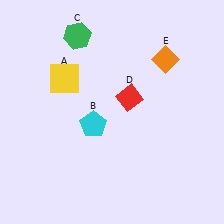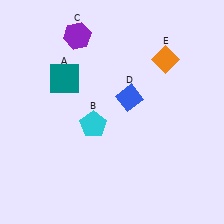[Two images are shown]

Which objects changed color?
A changed from yellow to teal. C changed from green to purple. D changed from red to blue.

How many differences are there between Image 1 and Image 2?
There are 3 differences between the two images.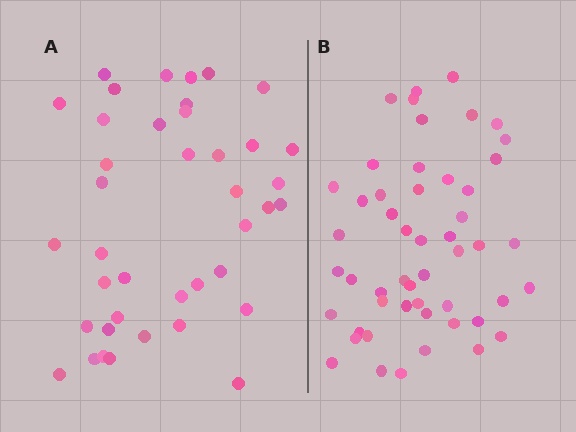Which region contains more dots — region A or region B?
Region B (the right region) has more dots.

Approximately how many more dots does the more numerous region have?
Region B has roughly 12 or so more dots than region A.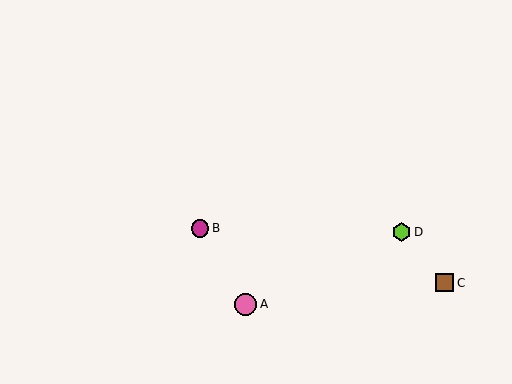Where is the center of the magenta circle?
The center of the magenta circle is at (200, 229).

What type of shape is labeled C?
Shape C is a brown square.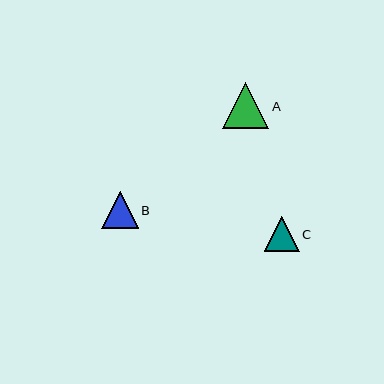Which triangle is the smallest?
Triangle C is the smallest with a size of approximately 35 pixels.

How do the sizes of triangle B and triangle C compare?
Triangle B and triangle C are approximately the same size.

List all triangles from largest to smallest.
From largest to smallest: A, B, C.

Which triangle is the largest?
Triangle A is the largest with a size of approximately 46 pixels.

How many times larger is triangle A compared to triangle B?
Triangle A is approximately 1.3 times the size of triangle B.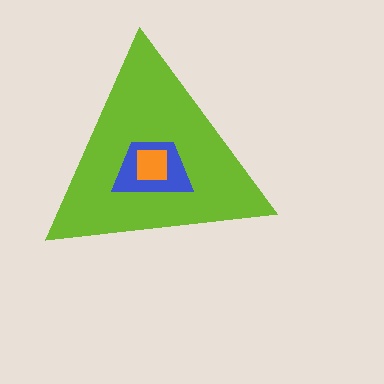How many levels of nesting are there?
3.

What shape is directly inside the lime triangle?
The blue trapezoid.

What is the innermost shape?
The orange square.